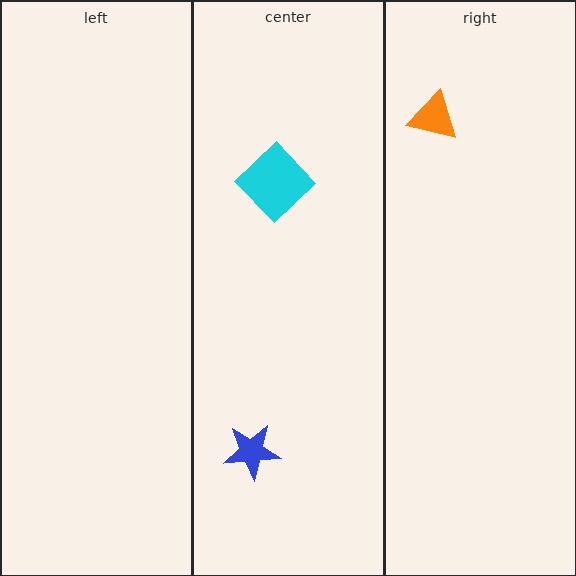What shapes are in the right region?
The orange triangle.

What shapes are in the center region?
The blue star, the cyan diamond.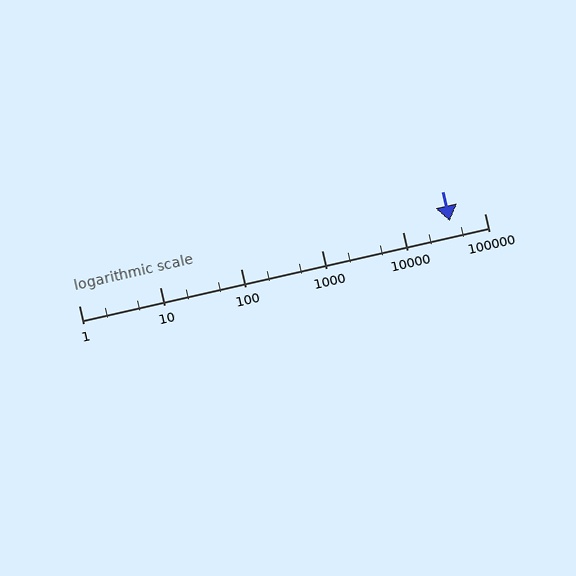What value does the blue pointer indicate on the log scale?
The pointer indicates approximately 37000.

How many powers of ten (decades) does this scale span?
The scale spans 5 decades, from 1 to 100000.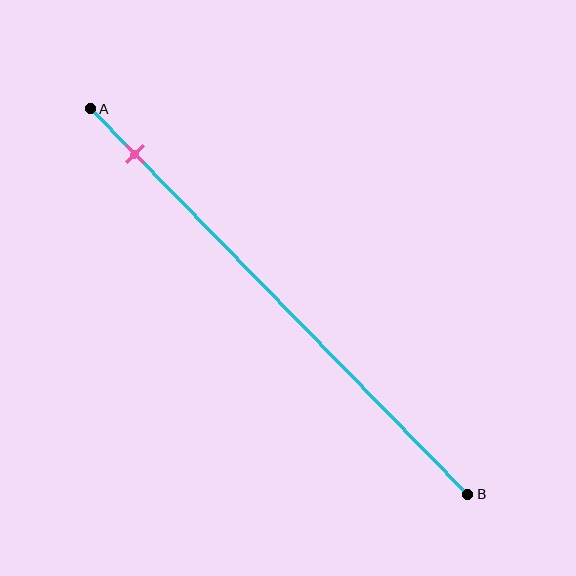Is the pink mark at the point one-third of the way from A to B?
No, the mark is at about 10% from A, not at the 33% one-third point.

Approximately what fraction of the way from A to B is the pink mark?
The pink mark is approximately 10% of the way from A to B.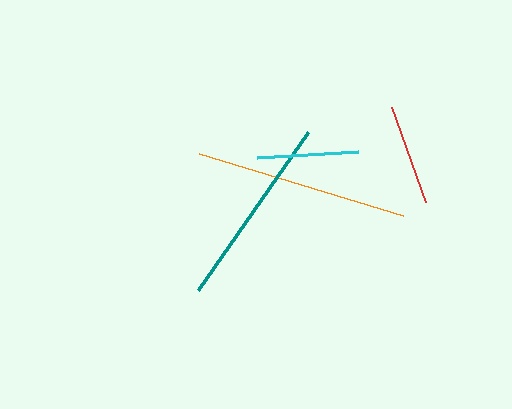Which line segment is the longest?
The orange line is the longest at approximately 214 pixels.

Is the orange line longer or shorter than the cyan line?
The orange line is longer than the cyan line.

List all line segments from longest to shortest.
From longest to shortest: orange, teal, cyan, red.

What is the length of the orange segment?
The orange segment is approximately 214 pixels long.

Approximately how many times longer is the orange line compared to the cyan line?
The orange line is approximately 2.1 times the length of the cyan line.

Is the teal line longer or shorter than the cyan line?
The teal line is longer than the cyan line.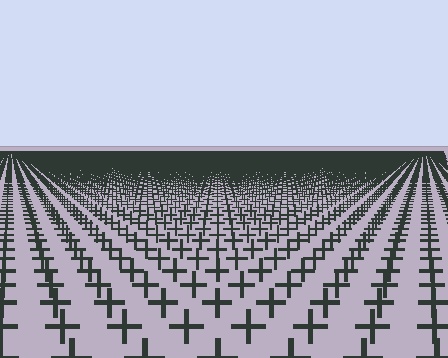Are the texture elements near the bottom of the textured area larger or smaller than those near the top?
Larger. Near the bottom, elements are closer to the viewer and appear at a bigger on-screen size.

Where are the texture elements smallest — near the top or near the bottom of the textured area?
Near the top.